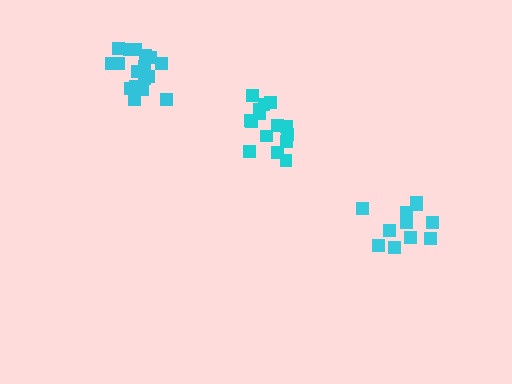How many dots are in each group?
Group 1: 17 dots, Group 2: 11 dots, Group 3: 15 dots (43 total).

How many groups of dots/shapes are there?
There are 3 groups.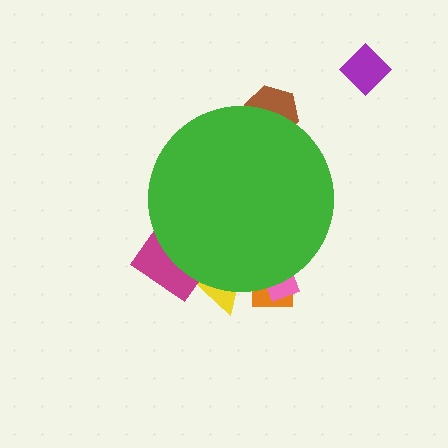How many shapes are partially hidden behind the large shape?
5 shapes are partially hidden.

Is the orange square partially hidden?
Yes, the orange square is partially hidden behind the green circle.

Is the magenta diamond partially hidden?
Yes, the magenta diamond is partially hidden behind the green circle.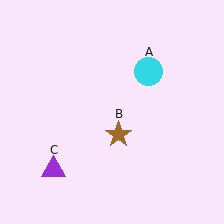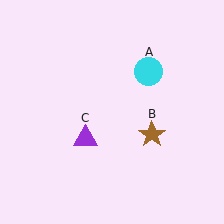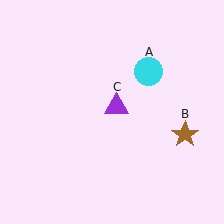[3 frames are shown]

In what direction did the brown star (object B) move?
The brown star (object B) moved right.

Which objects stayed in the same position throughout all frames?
Cyan circle (object A) remained stationary.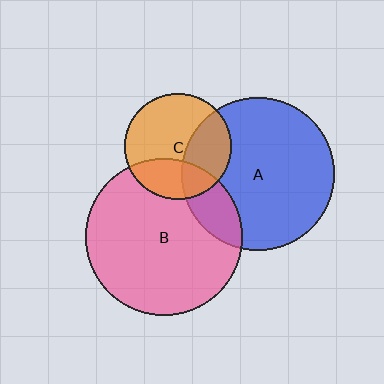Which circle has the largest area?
Circle B (pink).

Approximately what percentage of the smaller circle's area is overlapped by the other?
Approximately 30%.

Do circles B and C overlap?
Yes.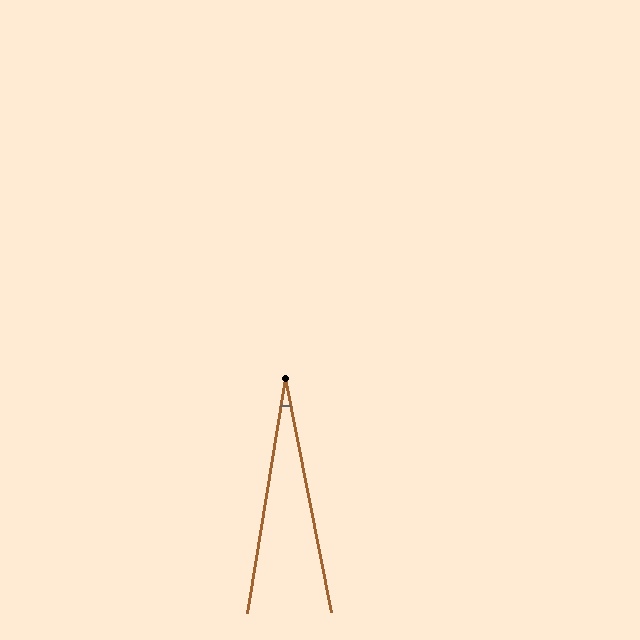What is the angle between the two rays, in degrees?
Approximately 20 degrees.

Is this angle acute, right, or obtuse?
It is acute.